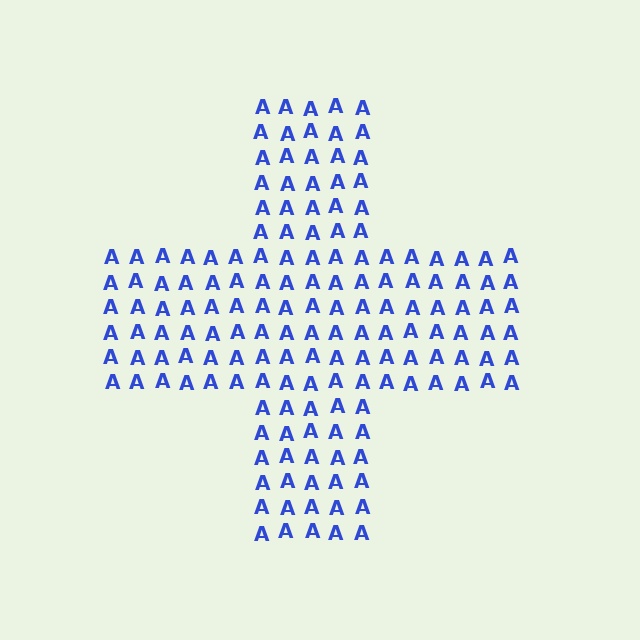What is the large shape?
The large shape is a cross.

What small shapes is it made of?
It is made of small letter A's.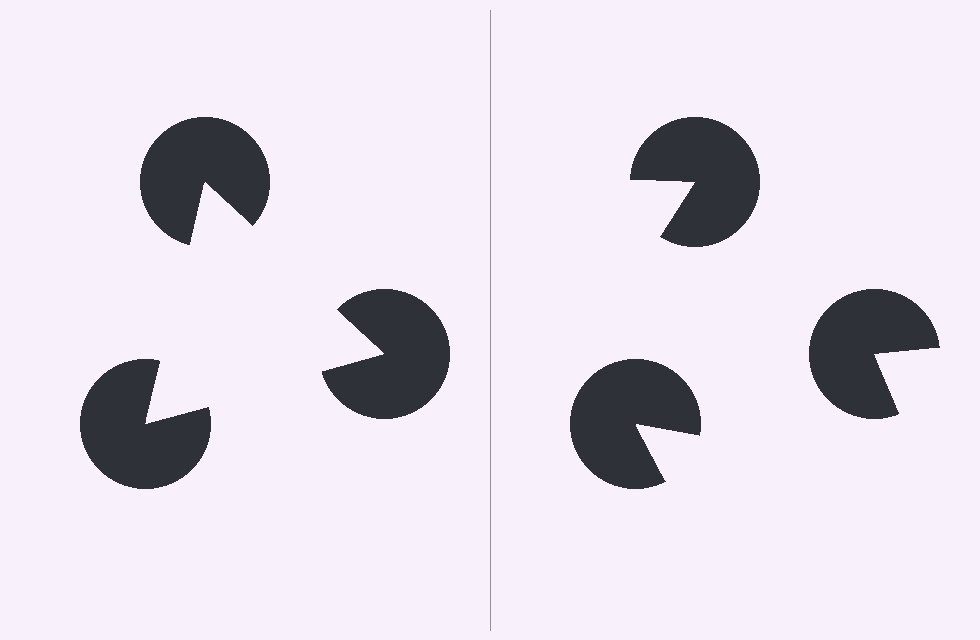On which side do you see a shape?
An illusory triangle appears on the left side. On the right side the wedge cuts are rotated, so no coherent shape forms.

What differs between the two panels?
The pac-man discs are positioned identically on both sides; only the wedge orientations differ. On the left they align to a triangle; on the right they are misaligned.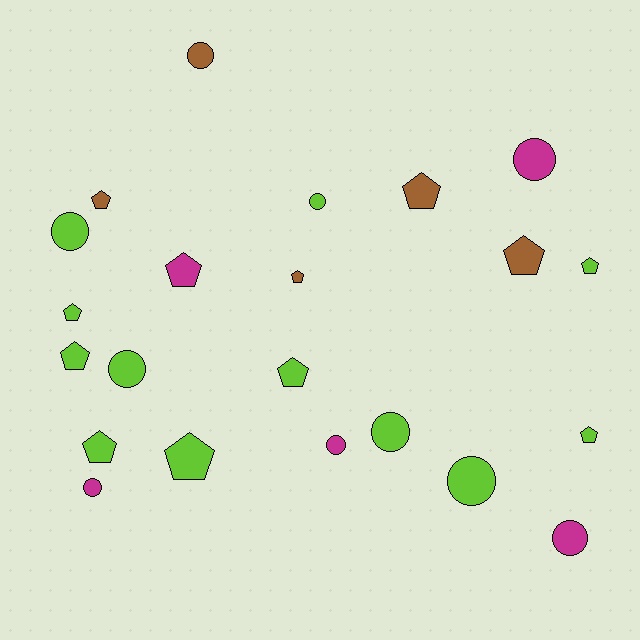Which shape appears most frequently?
Pentagon, with 12 objects.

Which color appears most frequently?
Lime, with 12 objects.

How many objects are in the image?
There are 22 objects.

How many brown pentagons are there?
There are 4 brown pentagons.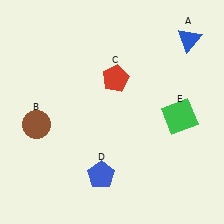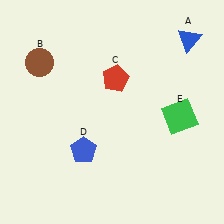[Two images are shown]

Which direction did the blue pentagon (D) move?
The blue pentagon (D) moved up.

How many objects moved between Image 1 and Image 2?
2 objects moved between the two images.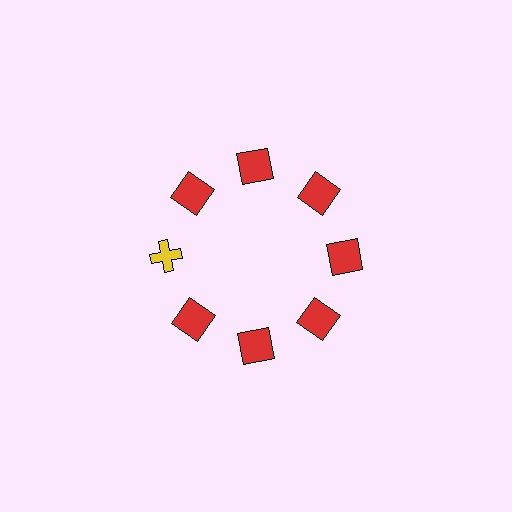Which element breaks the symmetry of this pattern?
The yellow cross at roughly the 9 o'clock position breaks the symmetry. All other shapes are red squares.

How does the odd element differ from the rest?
It differs in both color (yellow instead of red) and shape (cross instead of square).